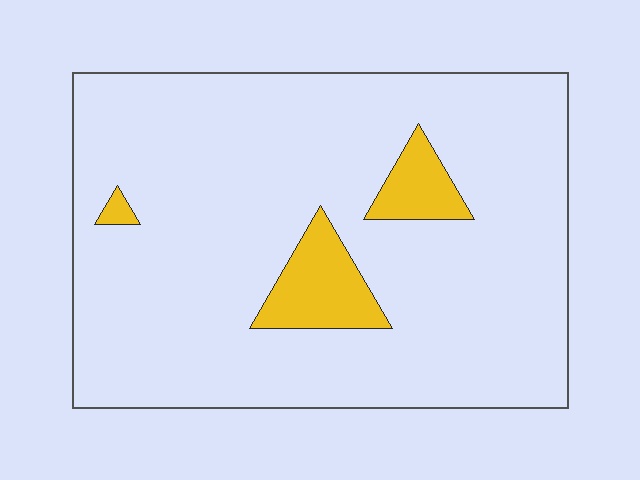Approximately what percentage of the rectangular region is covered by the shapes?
Approximately 10%.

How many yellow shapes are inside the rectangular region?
3.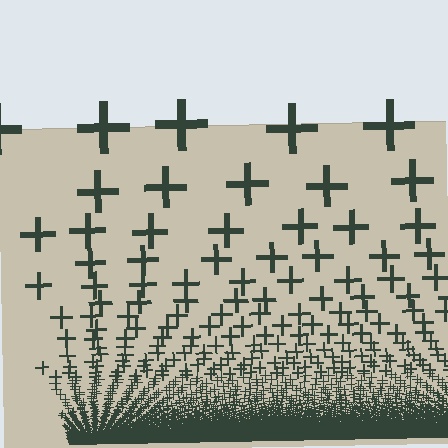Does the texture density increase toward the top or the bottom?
Density increases toward the bottom.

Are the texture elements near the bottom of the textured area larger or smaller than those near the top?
Smaller. The gradient is inverted — elements near the bottom are smaller and denser.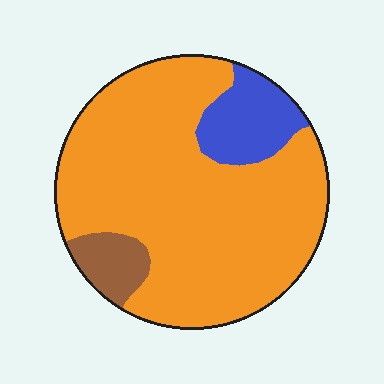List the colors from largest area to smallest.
From largest to smallest: orange, blue, brown.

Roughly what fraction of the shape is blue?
Blue covers roughly 10% of the shape.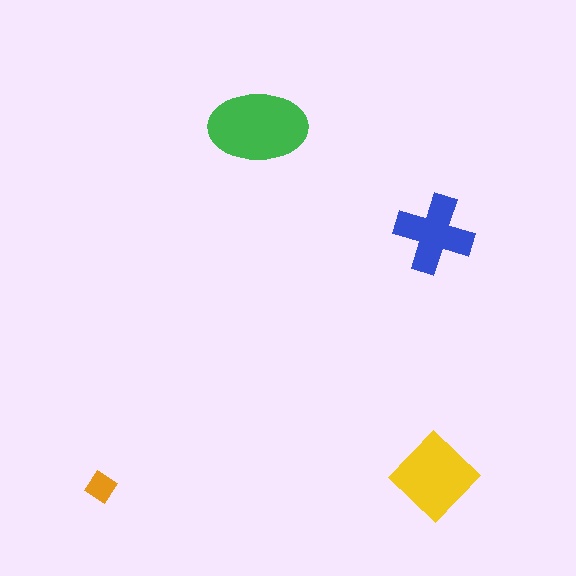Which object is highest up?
The green ellipse is topmost.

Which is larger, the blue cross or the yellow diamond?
The yellow diamond.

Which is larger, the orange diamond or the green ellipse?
The green ellipse.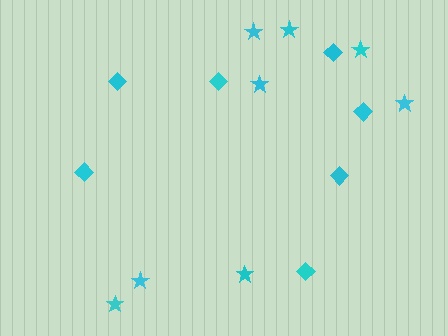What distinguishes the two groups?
There are 2 groups: one group of diamonds (7) and one group of stars (8).